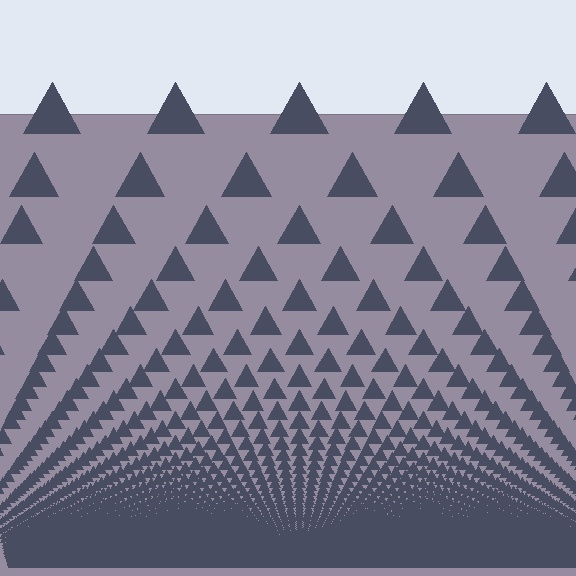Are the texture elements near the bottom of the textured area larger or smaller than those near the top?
Smaller. The gradient is inverted — elements near the bottom are smaller and denser.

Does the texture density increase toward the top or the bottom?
Density increases toward the bottom.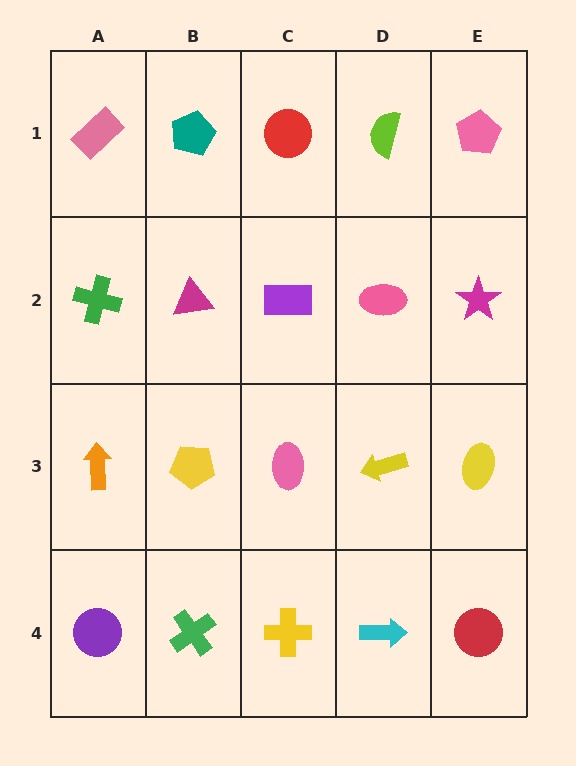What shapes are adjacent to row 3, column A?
A green cross (row 2, column A), a purple circle (row 4, column A), a yellow pentagon (row 3, column B).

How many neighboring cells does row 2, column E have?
3.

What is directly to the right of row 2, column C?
A pink ellipse.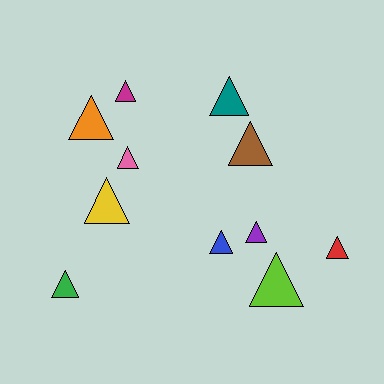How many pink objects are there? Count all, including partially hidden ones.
There is 1 pink object.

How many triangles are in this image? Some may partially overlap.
There are 11 triangles.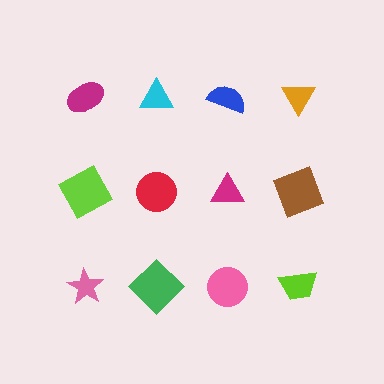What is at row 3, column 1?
A pink star.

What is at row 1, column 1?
A magenta ellipse.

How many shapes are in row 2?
4 shapes.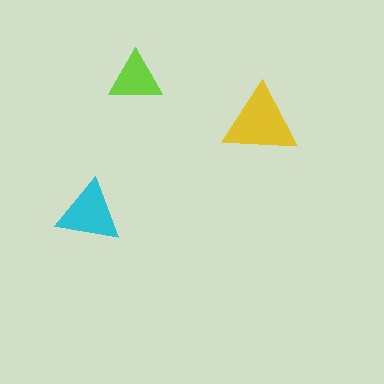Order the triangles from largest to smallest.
the yellow one, the cyan one, the lime one.